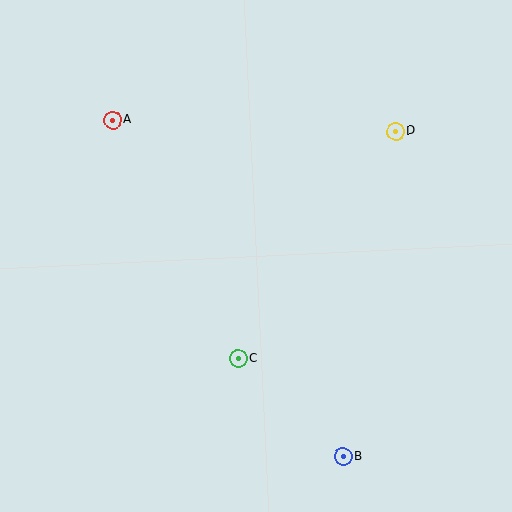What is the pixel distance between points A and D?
The distance between A and D is 283 pixels.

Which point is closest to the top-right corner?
Point D is closest to the top-right corner.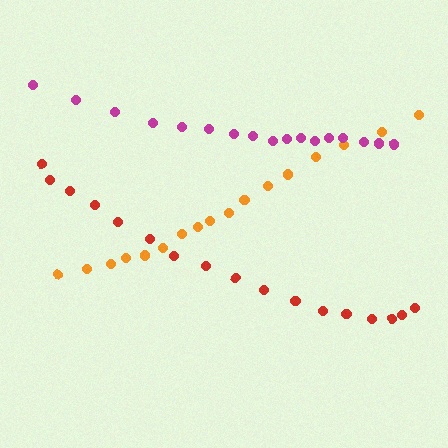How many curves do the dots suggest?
There are 3 distinct paths.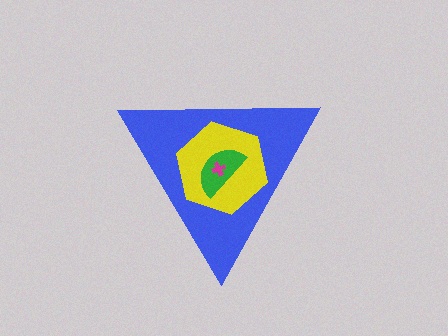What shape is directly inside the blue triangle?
The yellow hexagon.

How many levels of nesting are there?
4.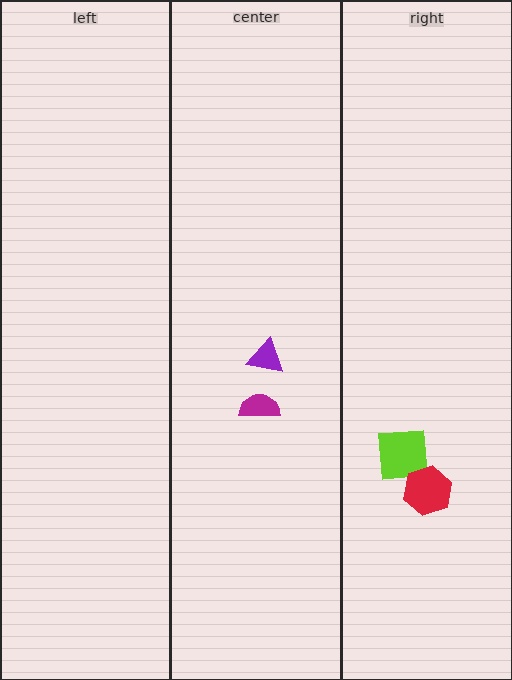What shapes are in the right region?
The lime square, the red hexagon.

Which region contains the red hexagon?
The right region.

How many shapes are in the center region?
2.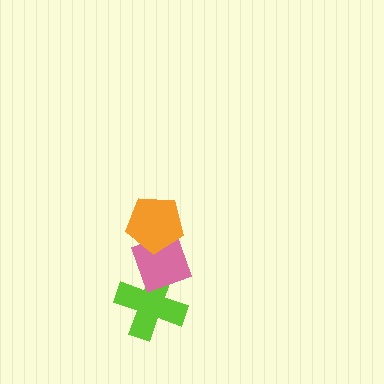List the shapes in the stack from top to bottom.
From top to bottom: the orange pentagon, the pink diamond, the lime cross.